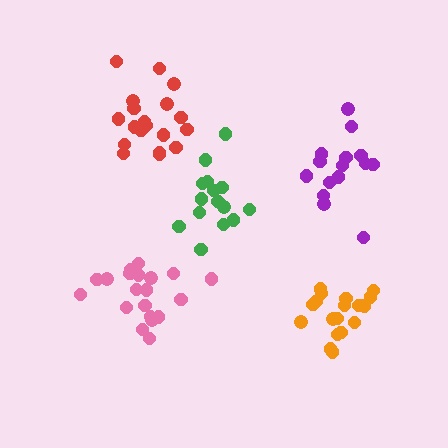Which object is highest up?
The red cluster is topmost.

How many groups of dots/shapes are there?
There are 5 groups.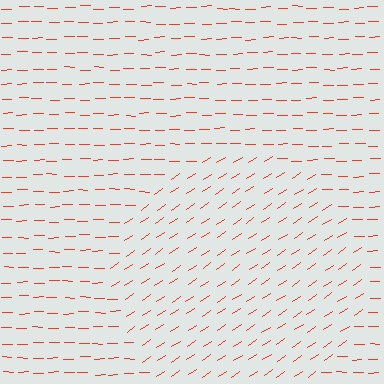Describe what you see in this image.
The image is filled with small red line segments. A circle region in the image has lines oriented differently from the surrounding lines, creating a visible texture boundary.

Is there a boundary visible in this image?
Yes, there is a texture boundary formed by a change in line orientation.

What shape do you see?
I see a circle.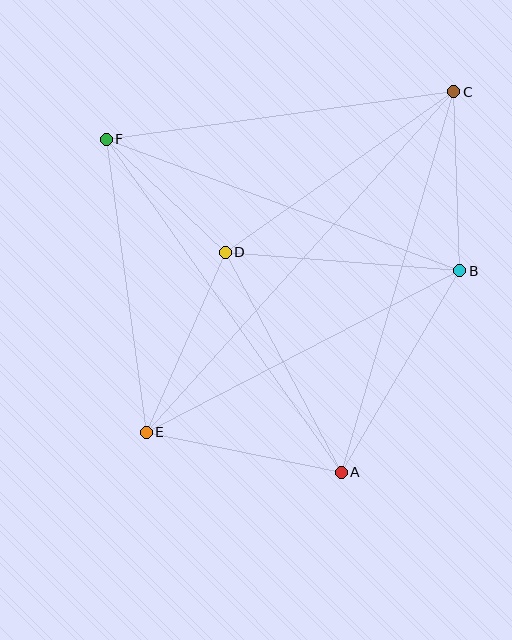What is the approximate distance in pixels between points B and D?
The distance between B and D is approximately 235 pixels.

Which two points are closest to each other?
Points D and F are closest to each other.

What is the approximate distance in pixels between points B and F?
The distance between B and F is approximately 378 pixels.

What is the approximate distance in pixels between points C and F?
The distance between C and F is approximately 351 pixels.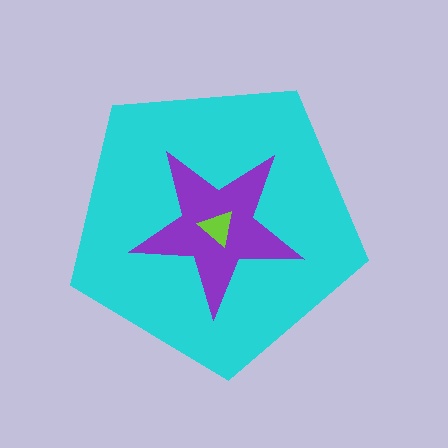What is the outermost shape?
The cyan pentagon.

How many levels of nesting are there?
3.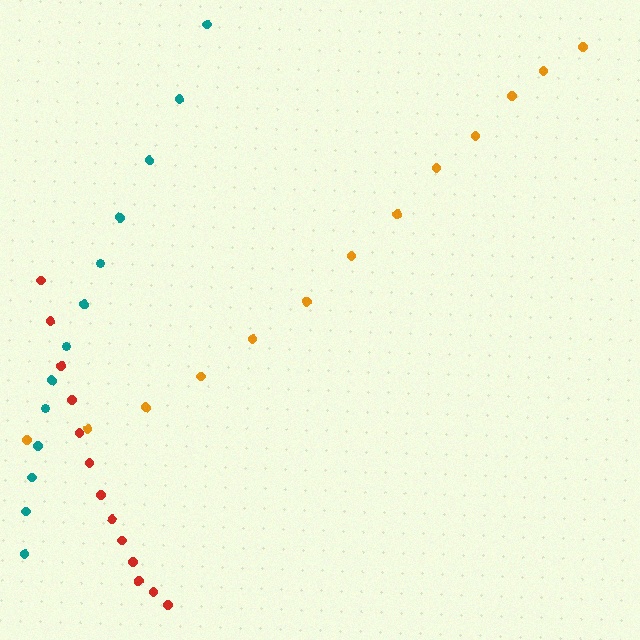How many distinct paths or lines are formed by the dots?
There are 3 distinct paths.